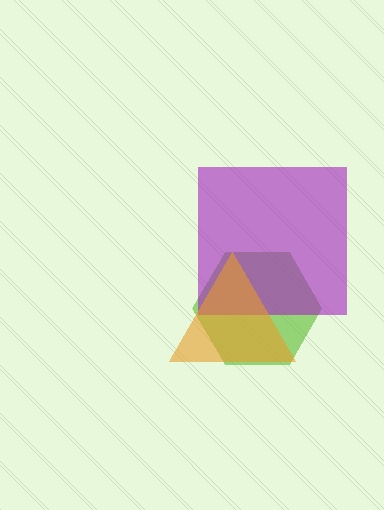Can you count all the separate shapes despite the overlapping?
Yes, there are 3 separate shapes.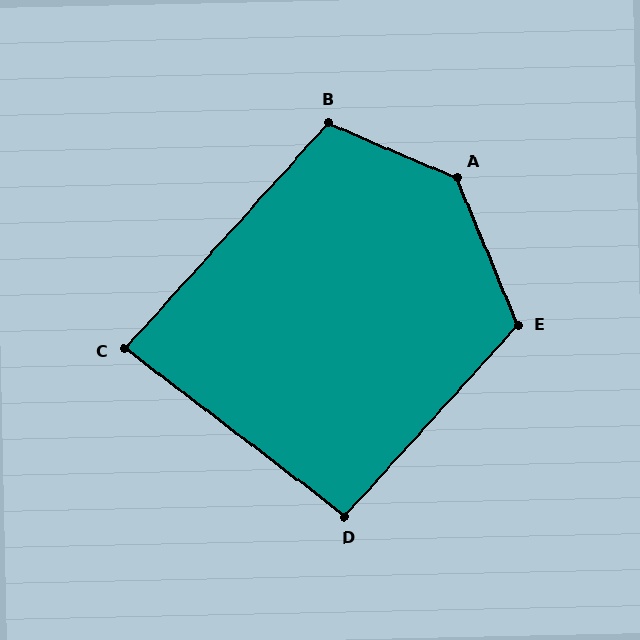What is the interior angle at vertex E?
Approximately 116 degrees (obtuse).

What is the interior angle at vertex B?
Approximately 109 degrees (obtuse).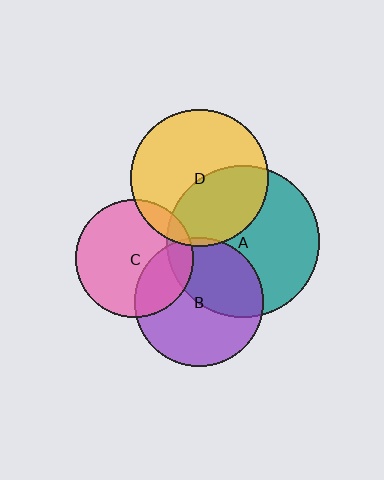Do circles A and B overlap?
Yes.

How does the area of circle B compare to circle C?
Approximately 1.2 times.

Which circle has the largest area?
Circle A (teal).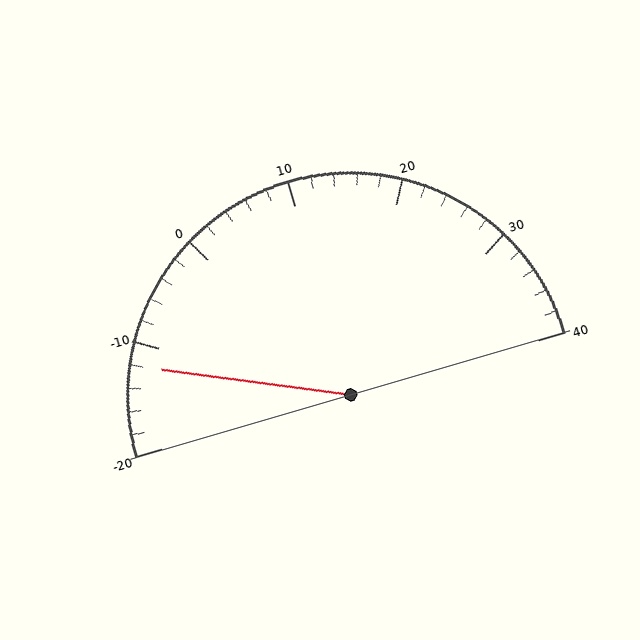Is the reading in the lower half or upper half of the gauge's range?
The reading is in the lower half of the range (-20 to 40).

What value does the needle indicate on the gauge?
The needle indicates approximately -12.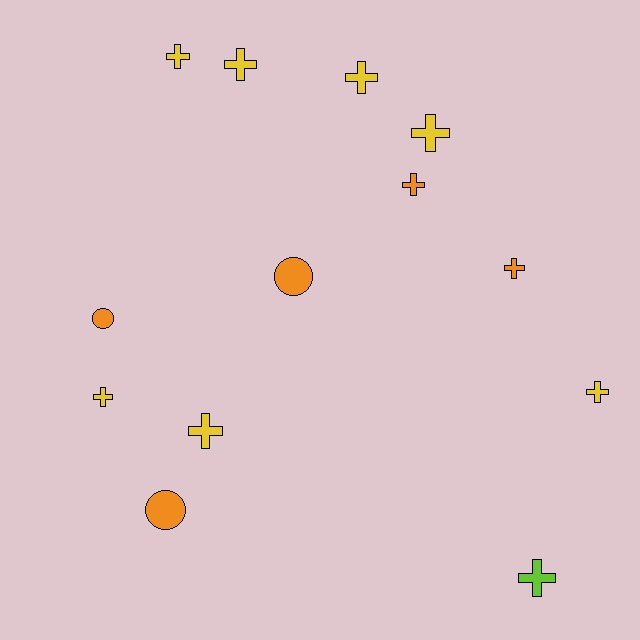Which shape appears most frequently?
Cross, with 10 objects.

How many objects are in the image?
There are 13 objects.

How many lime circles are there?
There are no lime circles.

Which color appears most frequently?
Yellow, with 7 objects.